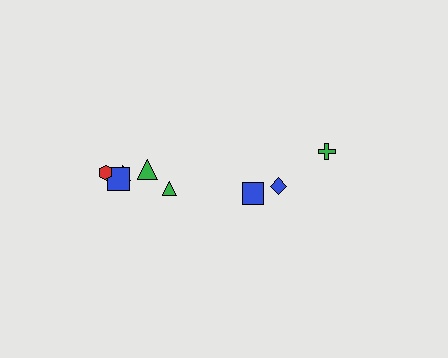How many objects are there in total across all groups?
There are 9 objects.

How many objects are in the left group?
There are 6 objects.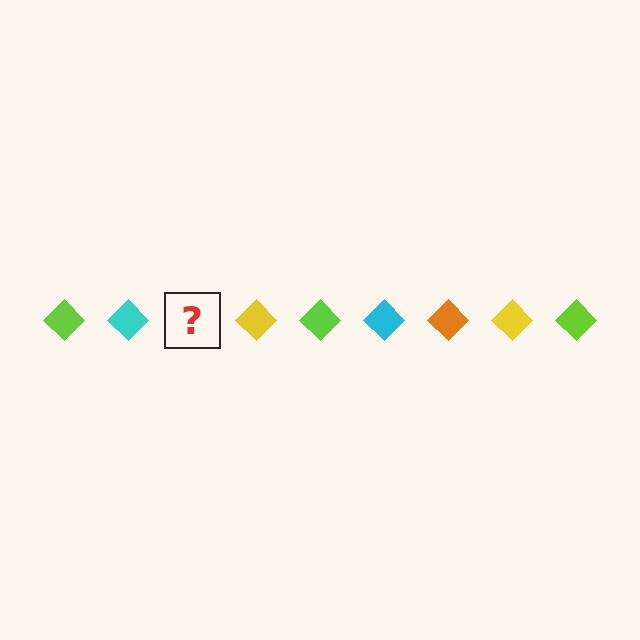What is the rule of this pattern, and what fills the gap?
The rule is that the pattern cycles through lime, cyan, orange, yellow diamonds. The gap should be filled with an orange diamond.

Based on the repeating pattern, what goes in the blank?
The blank should be an orange diamond.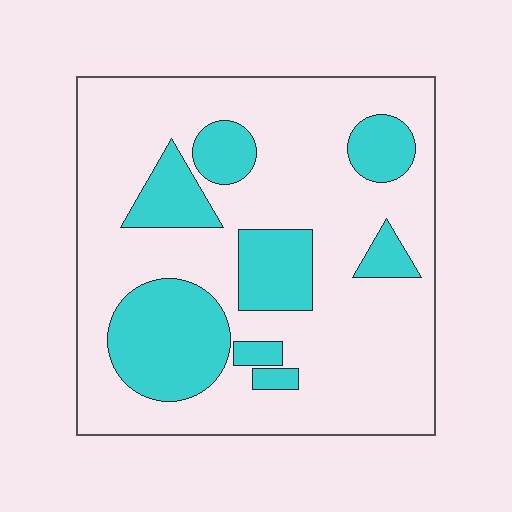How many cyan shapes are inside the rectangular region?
8.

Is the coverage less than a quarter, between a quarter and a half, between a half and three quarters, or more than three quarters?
Between a quarter and a half.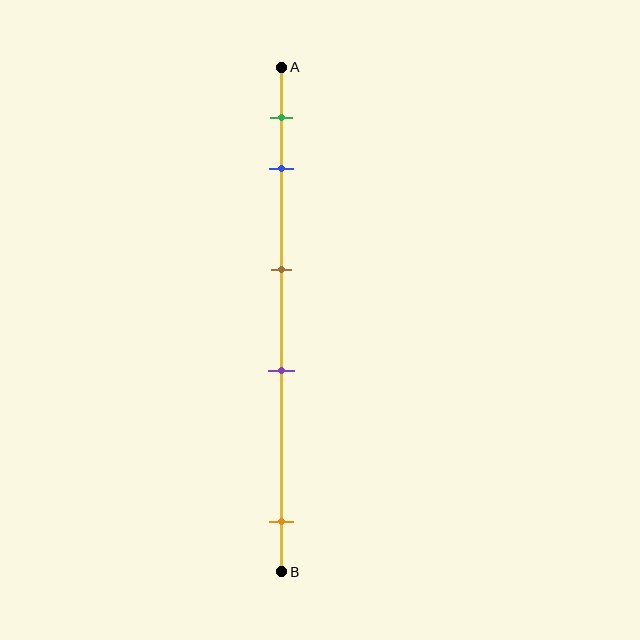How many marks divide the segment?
There are 5 marks dividing the segment.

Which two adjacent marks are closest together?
The green and blue marks are the closest adjacent pair.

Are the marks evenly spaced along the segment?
No, the marks are not evenly spaced.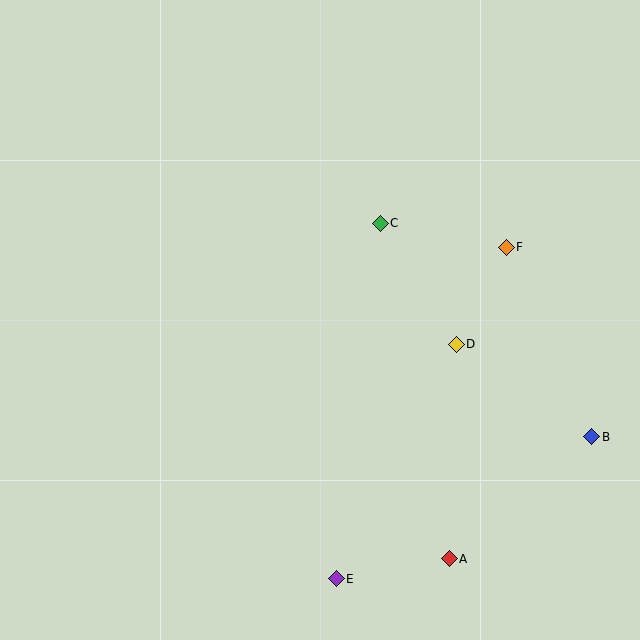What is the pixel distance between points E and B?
The distance between E and B is 292 pixels.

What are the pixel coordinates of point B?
Point B is at (592, 437).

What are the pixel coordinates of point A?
Point A is at (449, 559).